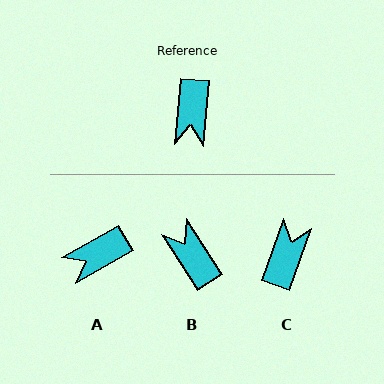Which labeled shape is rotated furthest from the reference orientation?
C, about 166 degrees away.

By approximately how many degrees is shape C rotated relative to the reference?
Approximately 166 degrees counter-clockwise.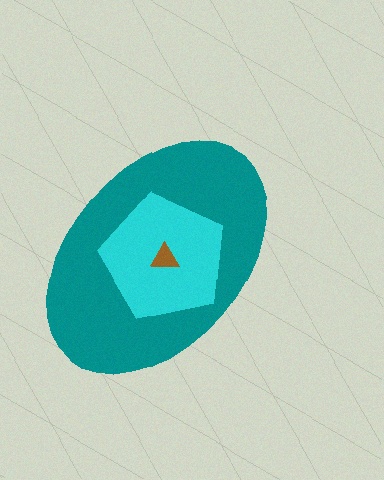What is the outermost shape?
The teal ellipse.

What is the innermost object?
The brown triangle.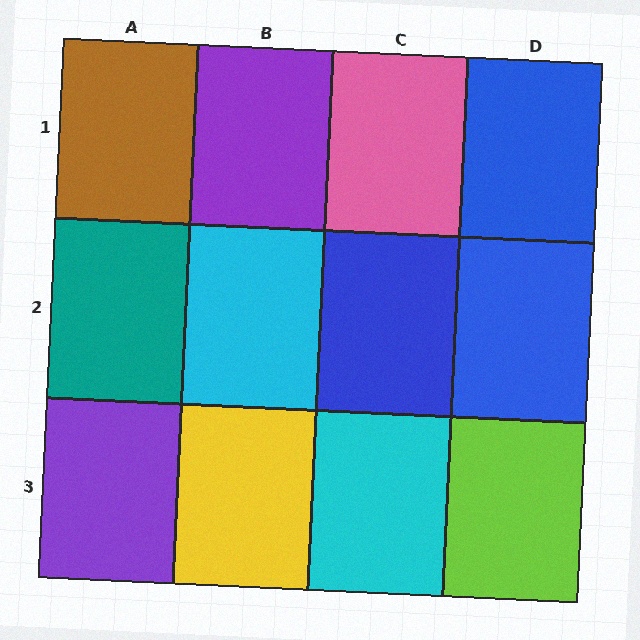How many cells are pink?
1 cell is pink.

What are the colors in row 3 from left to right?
Purple, yellow, cyan, lime.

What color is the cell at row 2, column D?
Blue.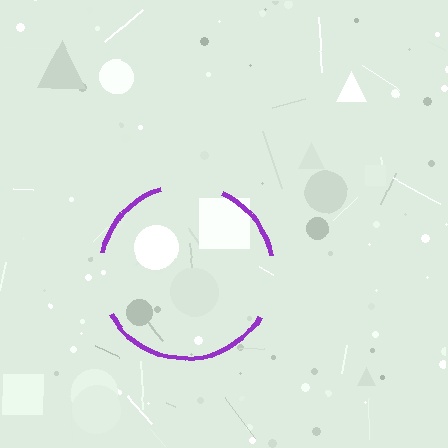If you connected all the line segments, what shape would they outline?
They would outline a circle.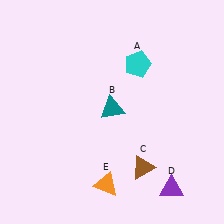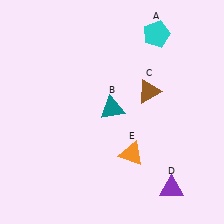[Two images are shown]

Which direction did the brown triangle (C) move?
The brown triangle (C) moved up.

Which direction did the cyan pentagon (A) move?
The cyan pentagon (A) moved up.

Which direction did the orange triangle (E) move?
The orange triangle (E) moved up.